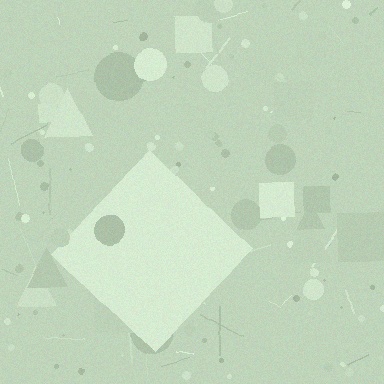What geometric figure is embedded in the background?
A diamond is embedded in the background.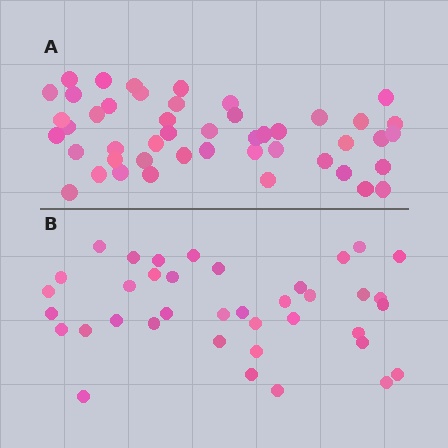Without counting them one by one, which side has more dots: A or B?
Region A (the top region) has more dots.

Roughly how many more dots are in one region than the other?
Region A has roughly 8 or so more dots than region B.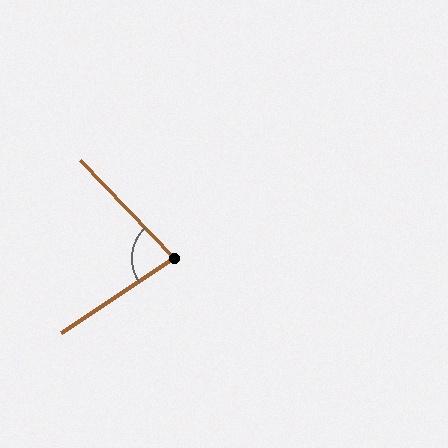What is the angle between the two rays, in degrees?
Approximately 80 degrees.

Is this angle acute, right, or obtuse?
It is acute.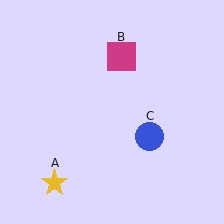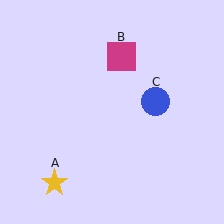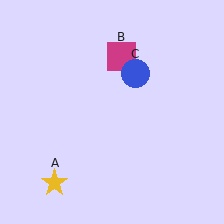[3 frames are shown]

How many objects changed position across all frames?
1 object changed position: blue circle (object C).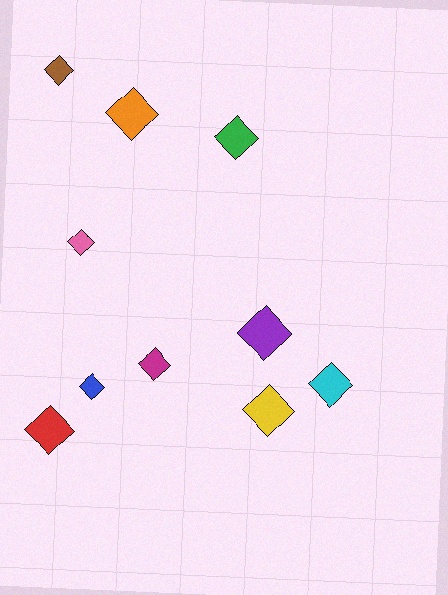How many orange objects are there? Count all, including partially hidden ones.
There is 1 orange object.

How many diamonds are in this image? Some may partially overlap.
There are 10 diamonds.